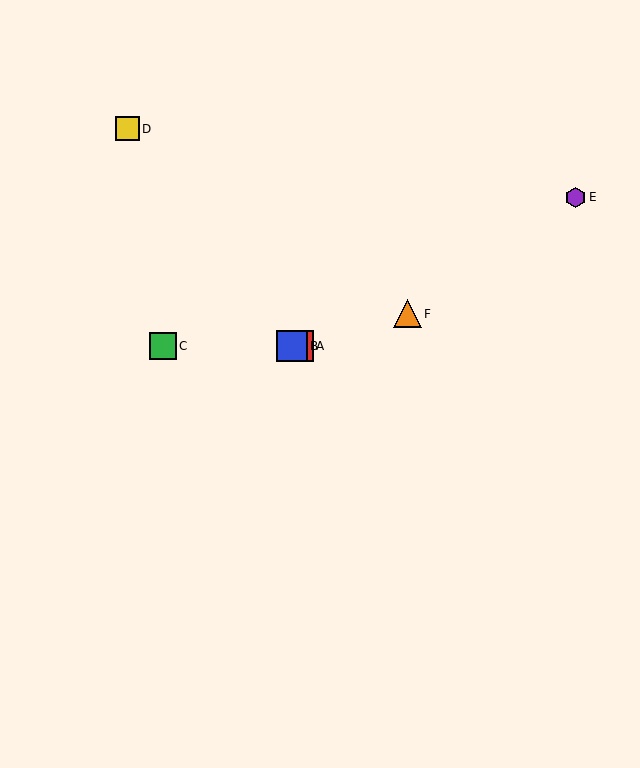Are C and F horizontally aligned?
No, C is at y≈346 and F is at y≈314.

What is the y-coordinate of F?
Object F is at y≈314.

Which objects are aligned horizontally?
Objects A, B, C are aligned horizontally.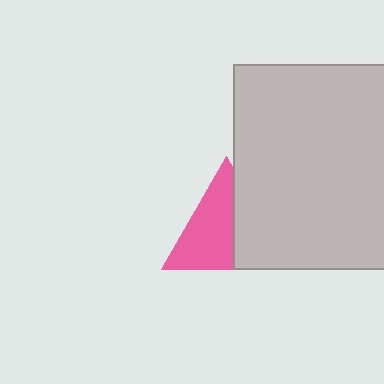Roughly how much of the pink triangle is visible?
About half of it is visible (roughly 60%).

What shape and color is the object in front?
The object in front is a light gray square.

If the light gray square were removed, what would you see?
You would see the complete pink triangle.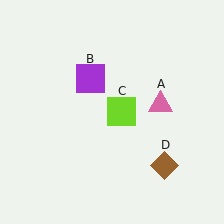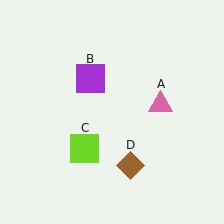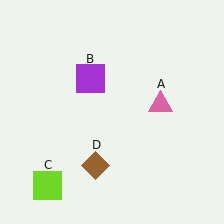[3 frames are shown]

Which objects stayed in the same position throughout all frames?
Pink triangle (object A) and purple square (object B) remained stationary.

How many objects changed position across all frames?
2 objects changed position: lime square (object C), brown diamond (object D).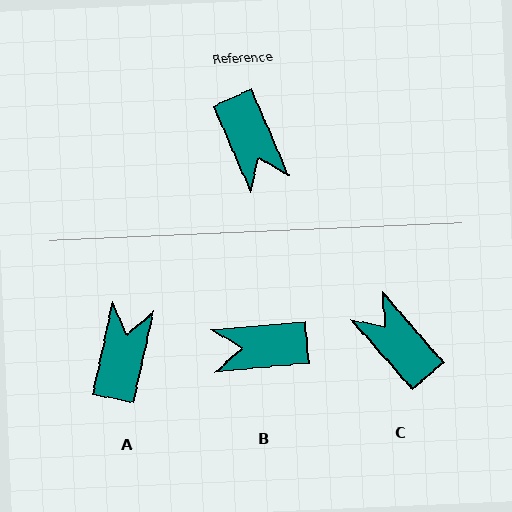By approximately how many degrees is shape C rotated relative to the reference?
Approximately 162 degrees clockwise.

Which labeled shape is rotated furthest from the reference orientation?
C, about 162 degrees away.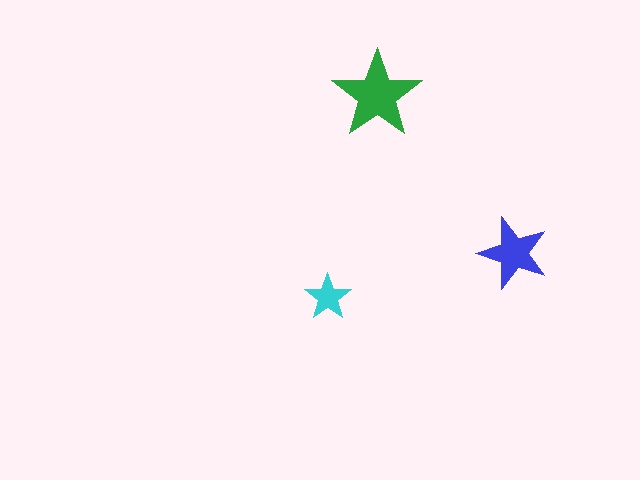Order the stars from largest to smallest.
the green one, the blue one, the cyan one.